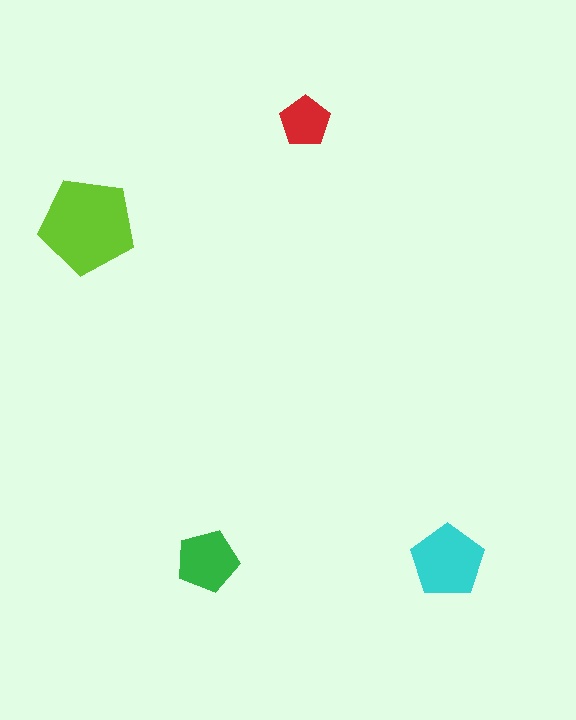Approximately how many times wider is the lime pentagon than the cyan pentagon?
About 1.5 times wider.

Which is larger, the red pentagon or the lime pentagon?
The lime one.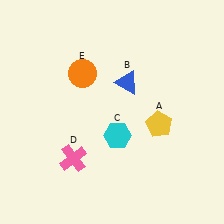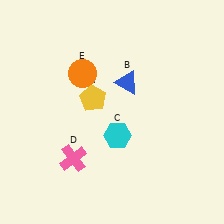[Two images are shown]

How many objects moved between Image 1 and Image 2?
1 object moved between the two images.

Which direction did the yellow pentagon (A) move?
The yellow pentagon (A) moved left.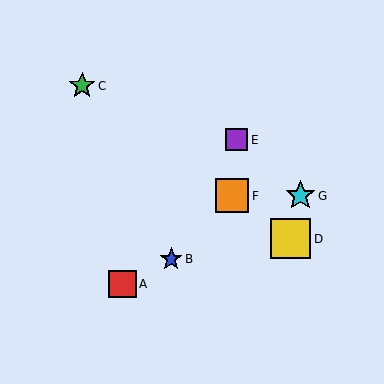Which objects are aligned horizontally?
Objects F, G are aligned horizontally.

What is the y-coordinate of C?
Object C is at y≈86.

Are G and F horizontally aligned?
Yes, both are at y≈196.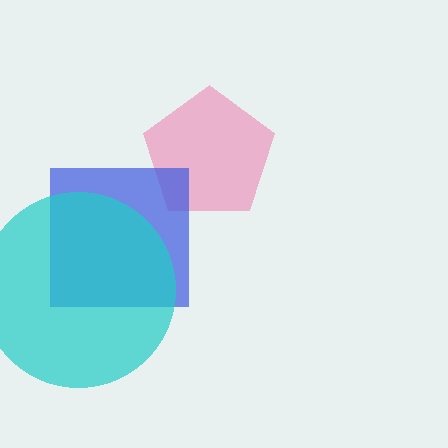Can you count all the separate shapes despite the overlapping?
Yes, there are 3 separate shapes.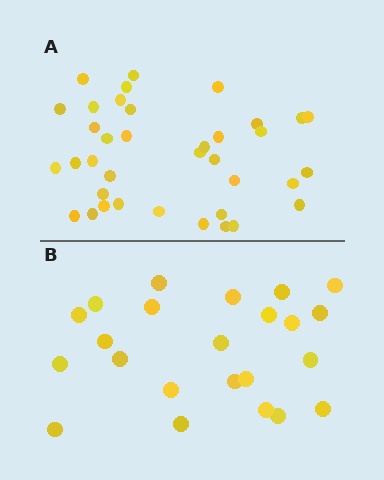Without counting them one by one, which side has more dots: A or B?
Region A (the top region) has more dots.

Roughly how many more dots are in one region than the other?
Region A has approximately 15 more dots than region B.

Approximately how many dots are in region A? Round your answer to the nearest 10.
About 40 dots. (The exact count is 37, which rounds to 40.)